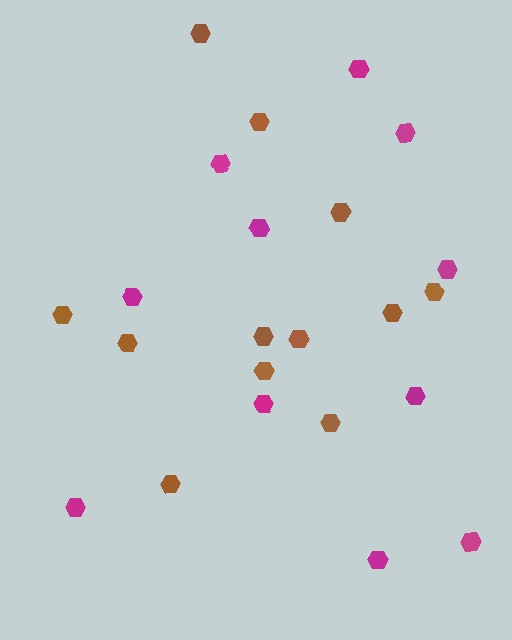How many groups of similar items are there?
There are 2 groups: one group of magenta hexagons (11) and one group of brown hexagons (12).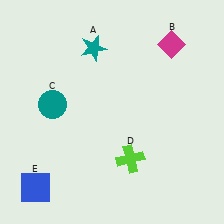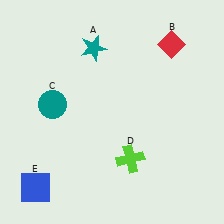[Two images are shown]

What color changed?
The diamond (B) changed from magenta in Image 1 to red in Image 2.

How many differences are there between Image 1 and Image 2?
There is 1 difference between the two images.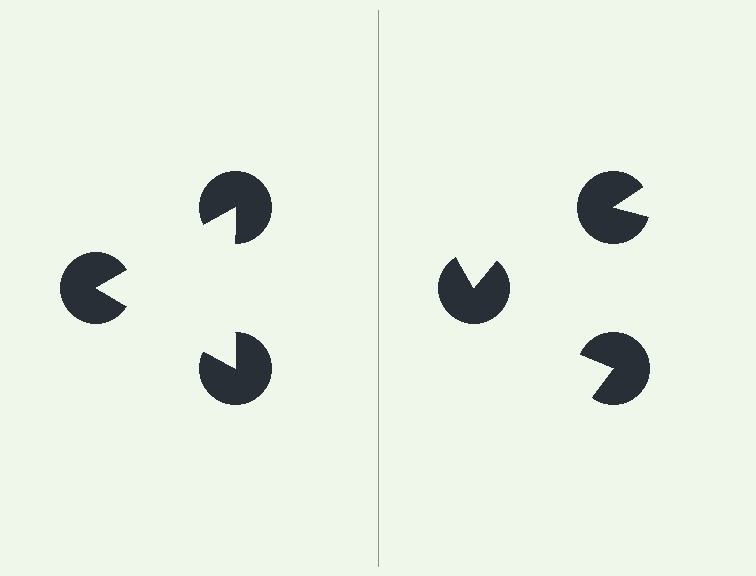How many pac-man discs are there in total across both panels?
6 — 3 on each side.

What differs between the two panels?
The pac-man discs are positioned identically on both sides; only the wedge orientations differ. On the left they align to a triangle; on the right they are misaligned.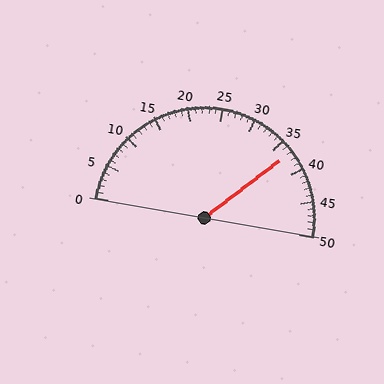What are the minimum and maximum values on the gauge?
The gauge ranges from 0 to 50.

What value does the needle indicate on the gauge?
The needle indicates approximately 37.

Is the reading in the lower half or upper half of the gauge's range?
The reading is in the upper half of the range (0 to 50).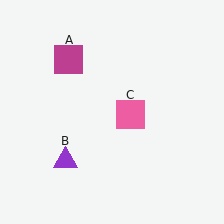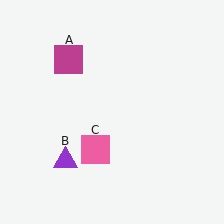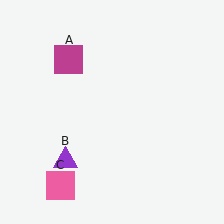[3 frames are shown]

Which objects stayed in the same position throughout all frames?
Magenta square (object A) and purple triangle (object B) remained stationary.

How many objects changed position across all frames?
1 object changed position: pink square (object C).